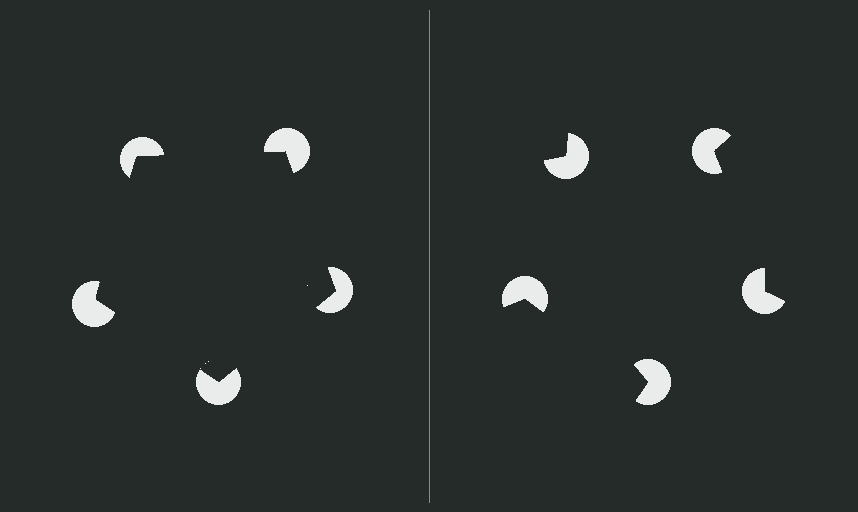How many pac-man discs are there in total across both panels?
10 — 5 on each side.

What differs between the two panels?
The pac-man discs are positioned identically on both sides; only the wedge orientations differ. On the left they align to a pentagon; on the right they are misaligned.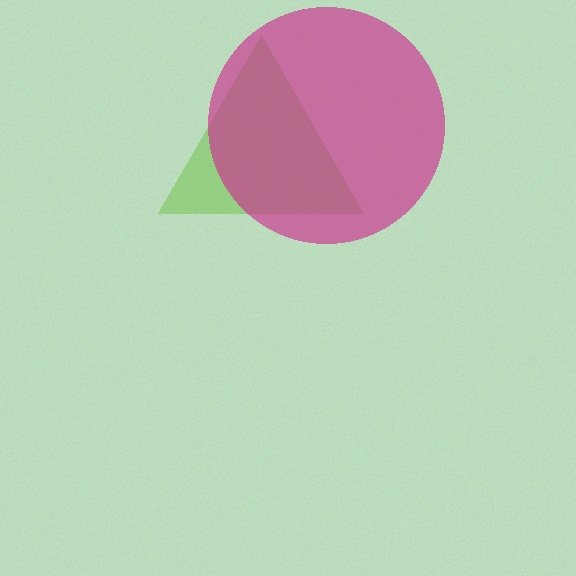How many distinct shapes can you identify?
There are 2 distinct shapes: a lime triangle, a magenta circle.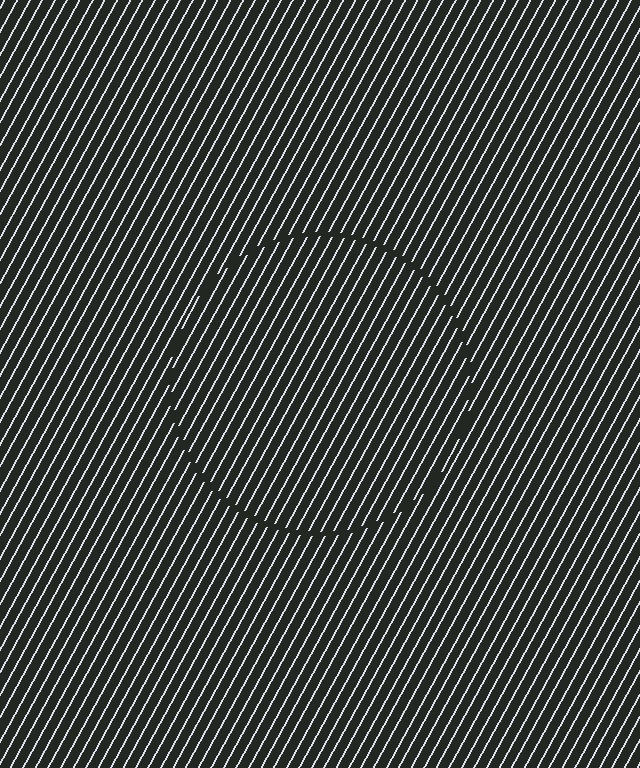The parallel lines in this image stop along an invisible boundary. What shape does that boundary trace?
An illusory circle. The interior of the shape contains the same grating, shifted by half a period — the contour is defined by the phase discontinuity where line-ends from the inner and outer gratings abut.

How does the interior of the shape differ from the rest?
The interior of the shape contains the same grating, shifted by half a period — the contour is defined by the phase discontinuity where line-ends from the inner and outer gratings abut.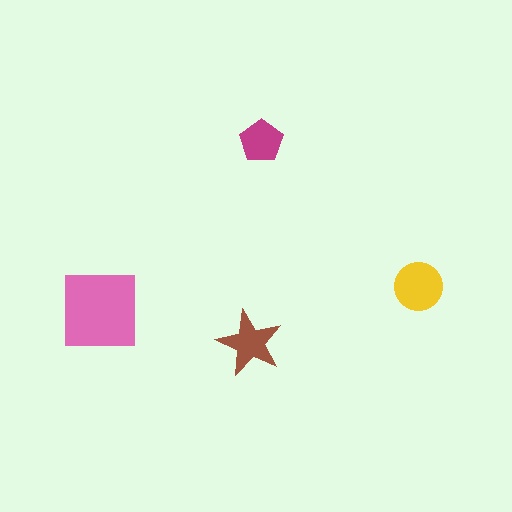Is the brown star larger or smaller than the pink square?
Smaller.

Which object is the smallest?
The magenta pentagon.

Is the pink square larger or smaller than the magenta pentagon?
Larger.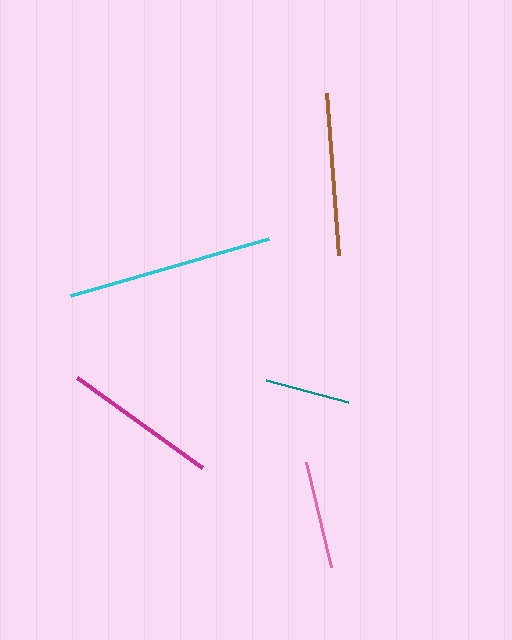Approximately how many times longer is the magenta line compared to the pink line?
The magenta line is approximately 1.4 times the length of the pink line.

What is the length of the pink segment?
The pink segment is approximately 108 pixels long.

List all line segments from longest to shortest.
From longest to shortest: cyan, brown, magenta, pink, teal.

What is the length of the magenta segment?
The magenta segment is approximately 154 pixels long.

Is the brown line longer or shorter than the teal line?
The brown line is longer than the teal line.